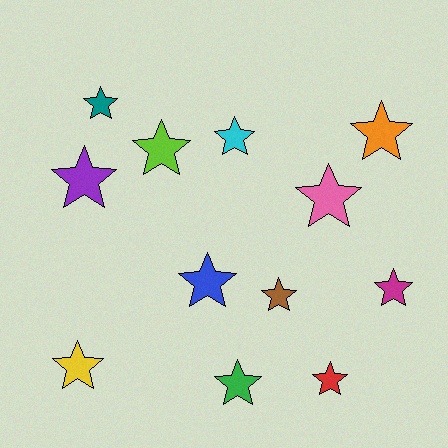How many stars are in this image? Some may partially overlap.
There are 12 stars.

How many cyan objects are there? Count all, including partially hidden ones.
There is 1 cyan object.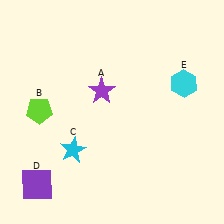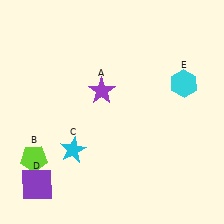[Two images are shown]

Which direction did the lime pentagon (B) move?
The lime pentagon (B) moved down.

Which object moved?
The lime pentagon (B) moved down.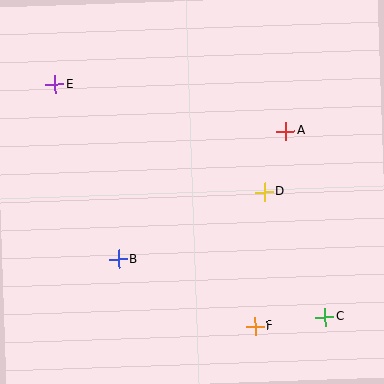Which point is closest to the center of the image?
Point D at (264, 192) is closest to the center.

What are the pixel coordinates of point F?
Point F is at (255, 326).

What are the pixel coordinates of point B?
Point B is at (119, 259).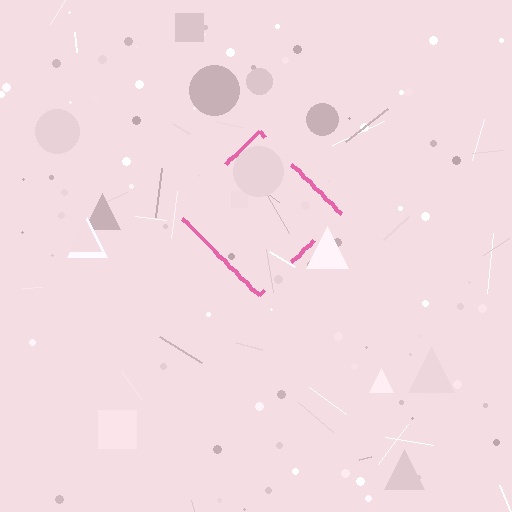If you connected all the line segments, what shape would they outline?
They would outline a diamond.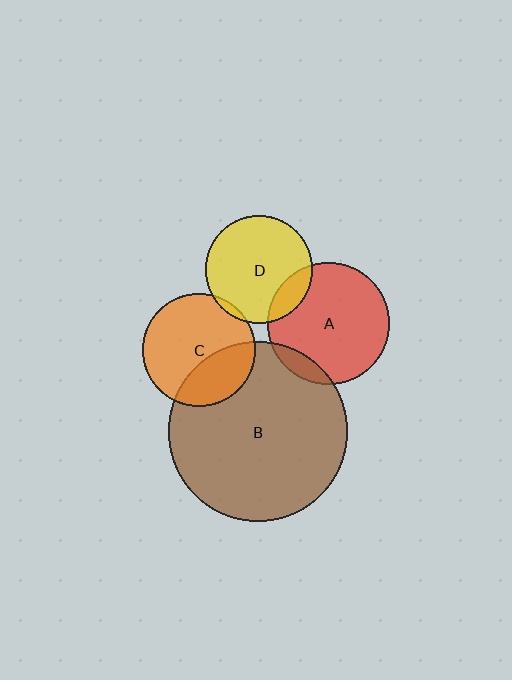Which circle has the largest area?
Circle B (brown).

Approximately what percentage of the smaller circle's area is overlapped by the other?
Approximately 15%.